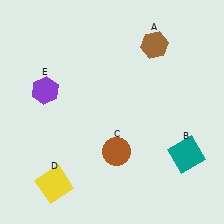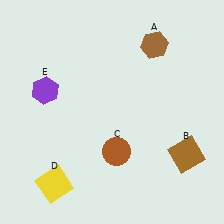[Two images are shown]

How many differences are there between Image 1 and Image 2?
There is 1 difference between the two images.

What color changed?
The square (B) changed from teal in Image 1 to brown in Image 2.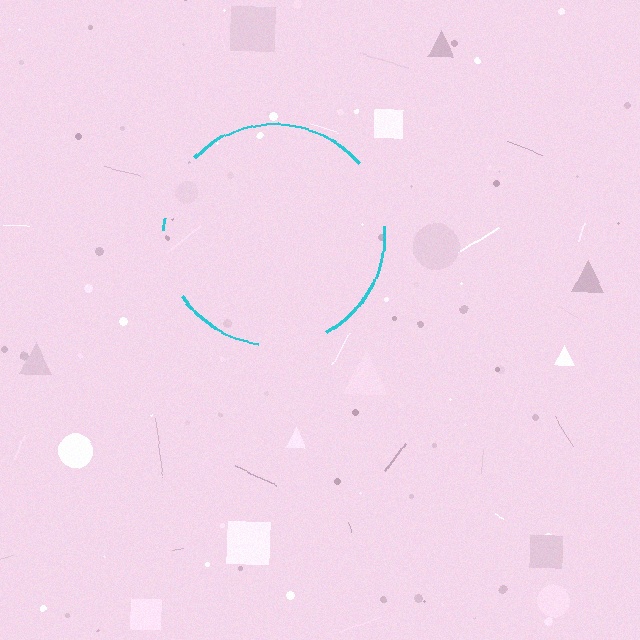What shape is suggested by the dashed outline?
The dashed outline suggests a circle.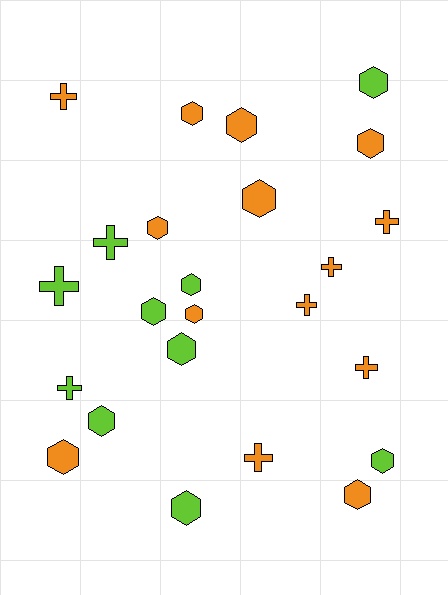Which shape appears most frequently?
Hexagon, with 15 objects.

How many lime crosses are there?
There are 3 lime crosses.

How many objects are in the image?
There are 24 objects.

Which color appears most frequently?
Orange, with 14 objects.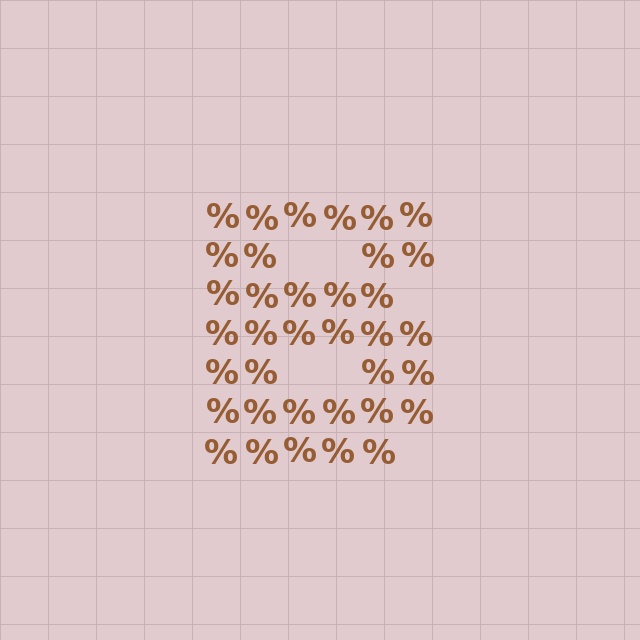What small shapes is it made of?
It is made of small percent signs.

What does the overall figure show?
The overall figure shows the letter B.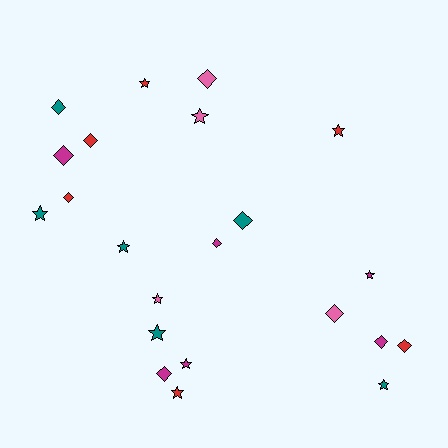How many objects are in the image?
There are 22 objects.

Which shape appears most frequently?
Star, with 11 objects.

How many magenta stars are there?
There are 2 magenta stars.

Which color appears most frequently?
Teal, with 6 objects.